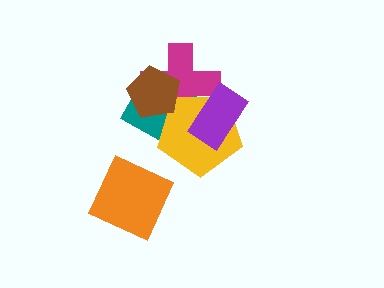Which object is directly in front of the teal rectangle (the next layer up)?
The magenta cross is directly in front of the teal rectangle.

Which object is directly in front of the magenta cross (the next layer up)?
The yellow pentagon is directly in front of the magenta cross.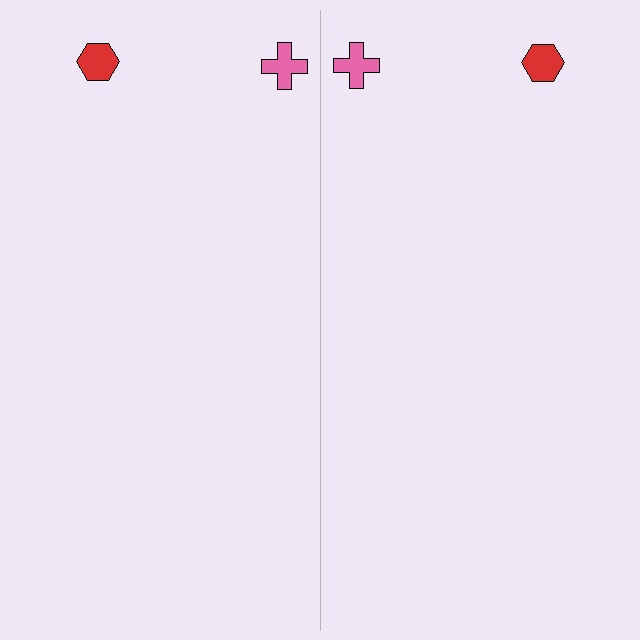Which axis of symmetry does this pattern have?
The pattern has a vertical axis of symmetry running through the center of the image.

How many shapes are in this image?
There are 4 shapes in this image.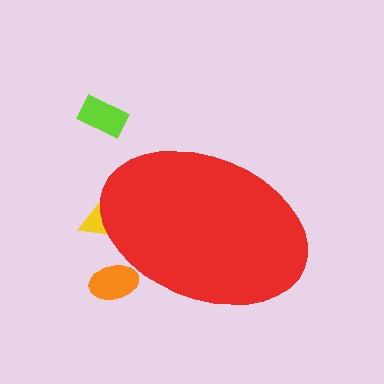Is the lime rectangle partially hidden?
No, the lime rectangle is fully visible.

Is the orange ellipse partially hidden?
Yes, the orange ellipse is partially hidden behind the red ellipse.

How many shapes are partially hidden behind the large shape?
2 shapes are partially hidden.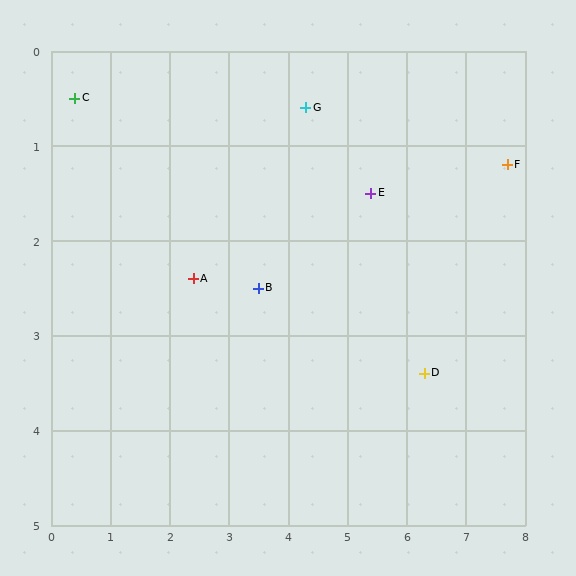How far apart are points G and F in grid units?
Points G and F are about 3.5 grid units apart.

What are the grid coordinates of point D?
Point D is at approximately (6.3, 3.4).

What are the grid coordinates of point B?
Point B is at approximately (3.5, 2.5).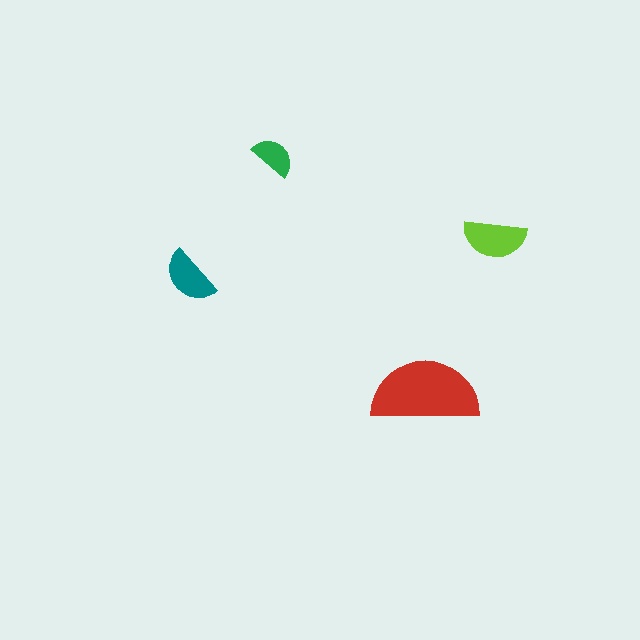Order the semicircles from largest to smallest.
the red one, the lime one, the teal one, the green one.